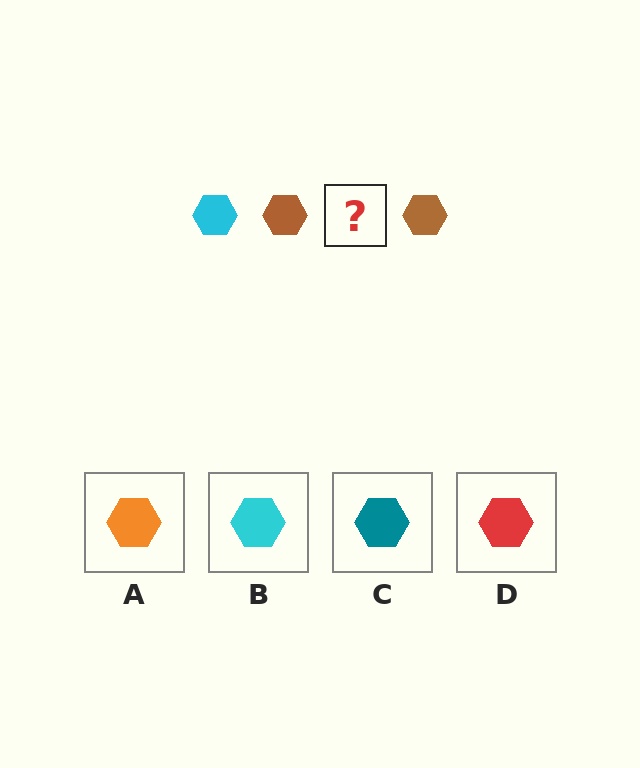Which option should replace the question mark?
Option B.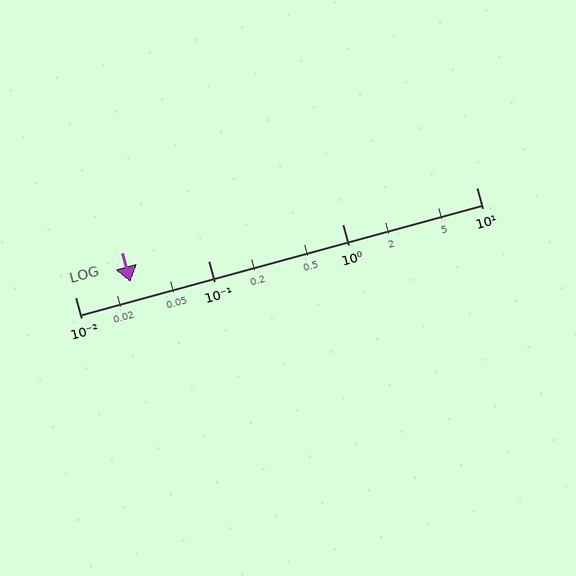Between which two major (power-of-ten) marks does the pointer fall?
The pointer is between 0.01 and 0.1.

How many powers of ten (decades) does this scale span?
The scale spans 3 decades, from 0.01 to 10.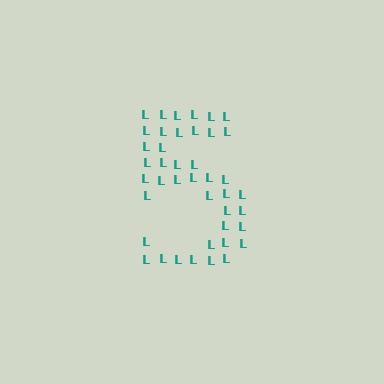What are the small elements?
The small elements are letter L's.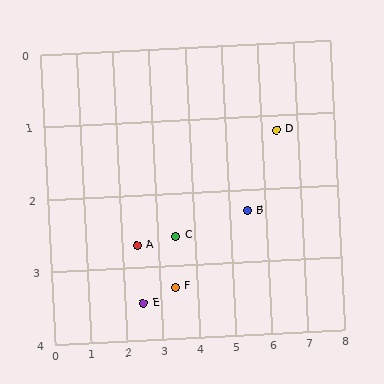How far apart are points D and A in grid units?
Points D and A are about 4.3 grid units apart.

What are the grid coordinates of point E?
Point E is at approximately (2.5, 3.5).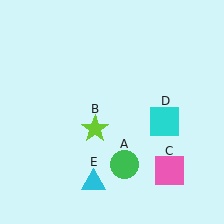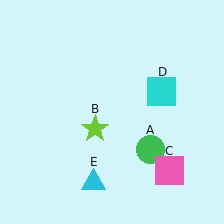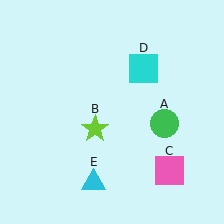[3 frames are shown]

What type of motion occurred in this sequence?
The green circle (object A), cyan square (object D) rotated counterclockwise around the center of the scene.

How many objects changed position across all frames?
2 objects changed position: green circle (object A), cyan square (object D).